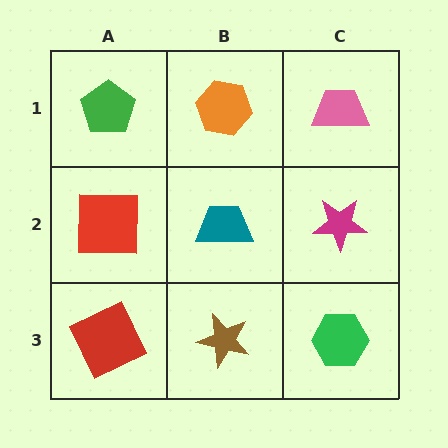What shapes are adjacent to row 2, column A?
A green pentagon (row 1, column A), a red square (row 3, column A), a teal trapezoid (row 2, column B).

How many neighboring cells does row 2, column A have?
3.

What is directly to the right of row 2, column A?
A teal trapezoid.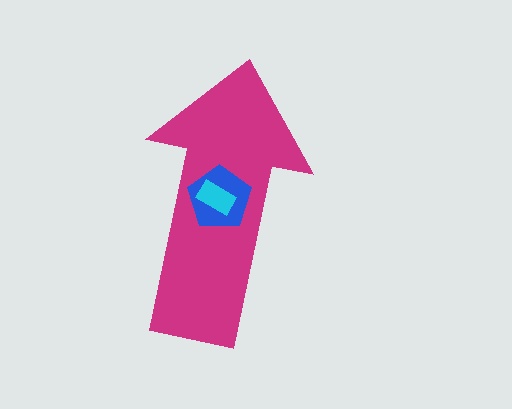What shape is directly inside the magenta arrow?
The blue pentagon.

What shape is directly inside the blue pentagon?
The cyan rectangle.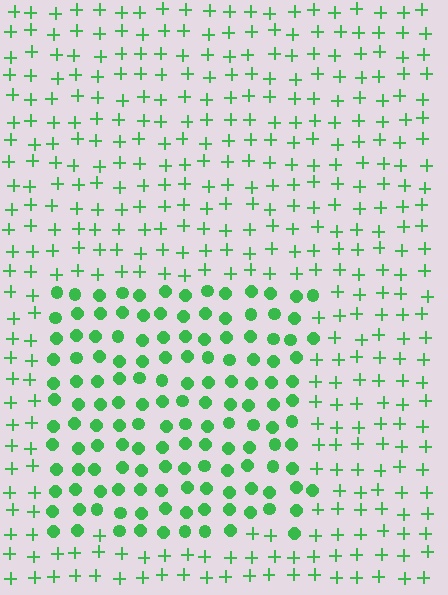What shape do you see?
I see a rectangle.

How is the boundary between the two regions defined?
The boundary is defined by a change in element shape: circles inside vs. plus signs outside. All elements share the same color and spacing.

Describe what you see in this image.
The image is filled with small green elements arranged in a uniform grid. A rectangle-shaped region contains circles, while the surrounding area contains plus signs. The boundary is defined purely by the change in element shape.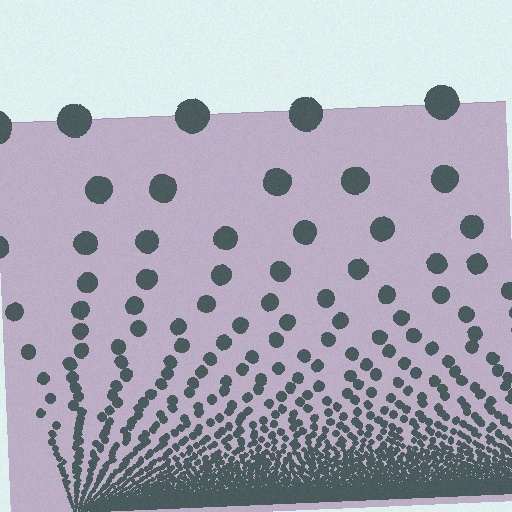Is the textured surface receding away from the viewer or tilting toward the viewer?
The surface appears to tilt toward the viewer. Texture elements get larger and sparser toward the top.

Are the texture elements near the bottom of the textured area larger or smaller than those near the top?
Smaller. The gradient is inverted — elements near the bottom are smaller and denser.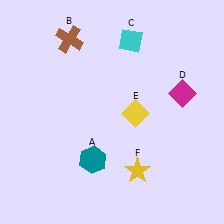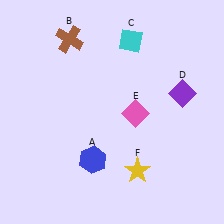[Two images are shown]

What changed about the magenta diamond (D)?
In Image 1, D is magenta. In Image 2, it changed to purple.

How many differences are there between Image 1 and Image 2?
There are 3 differences between the two images.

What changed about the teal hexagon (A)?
In Image 1, A is teal. In Image 2, it changed to blue.